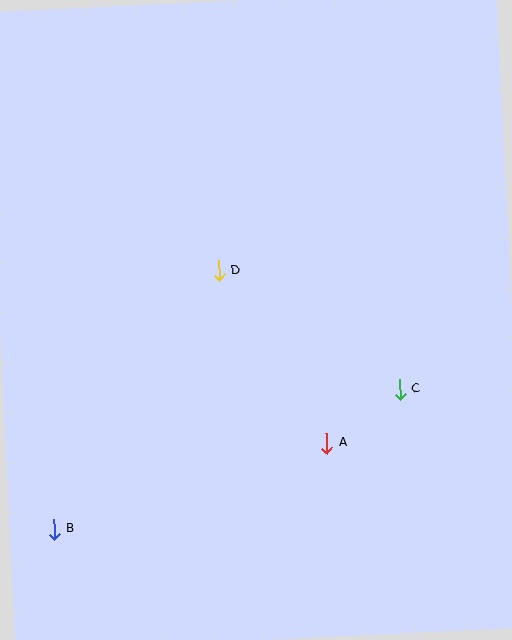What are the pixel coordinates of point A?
Point A is at (327, 443).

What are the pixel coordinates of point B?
Point B is at (54, 529).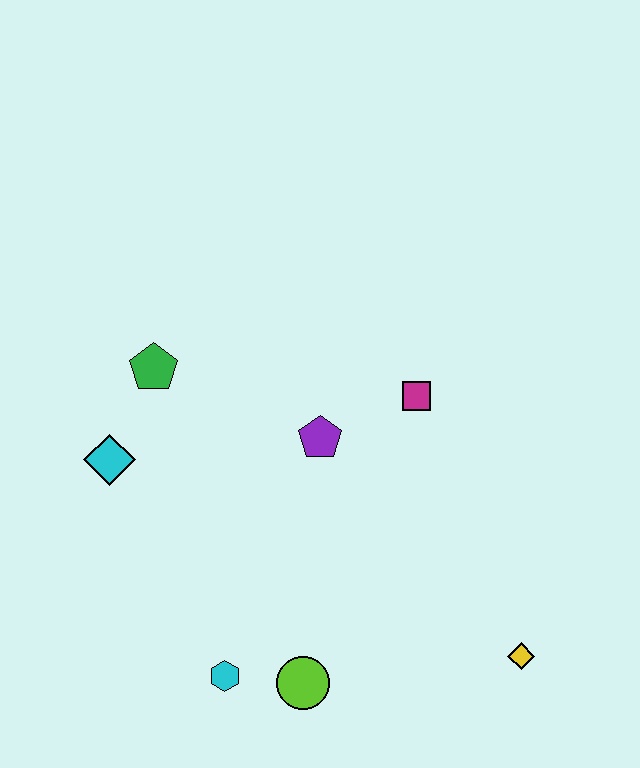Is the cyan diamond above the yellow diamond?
Yes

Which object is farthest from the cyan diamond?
The yellow diamond is farthest from the cyan diamond.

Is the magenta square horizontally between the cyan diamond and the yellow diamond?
Yes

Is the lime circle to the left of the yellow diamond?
Yes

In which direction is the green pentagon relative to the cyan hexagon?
The green pentagon is above the cyan hexagon.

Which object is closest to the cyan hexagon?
The lime circle is closest to the cyan hexagon.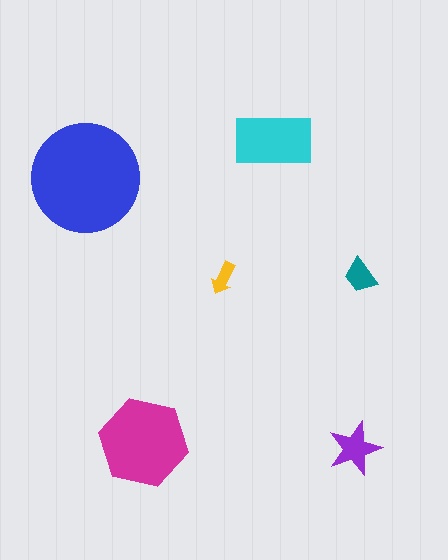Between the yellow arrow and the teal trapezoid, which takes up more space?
The teal trapezoid.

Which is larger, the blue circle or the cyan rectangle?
The blue circle.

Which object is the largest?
The blue circle.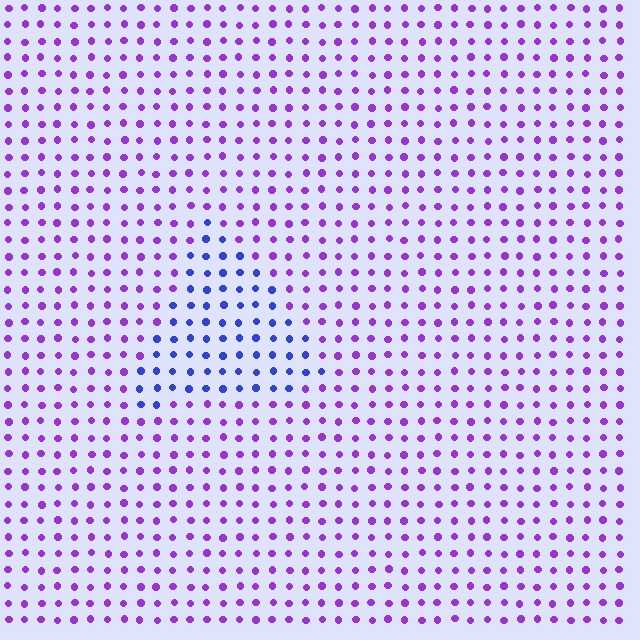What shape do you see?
I see a triangle.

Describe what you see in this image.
The image is filled with small purple elements in a uniform arrangement. A triangle-shaped region is visible where the elements are tinted to a slightly different hue, forming a subtle color boundary.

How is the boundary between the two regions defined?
The boundary is defined purely by a slight shift in hue (about 45 degrees). Spacing, size, and orientation are identical on both sides.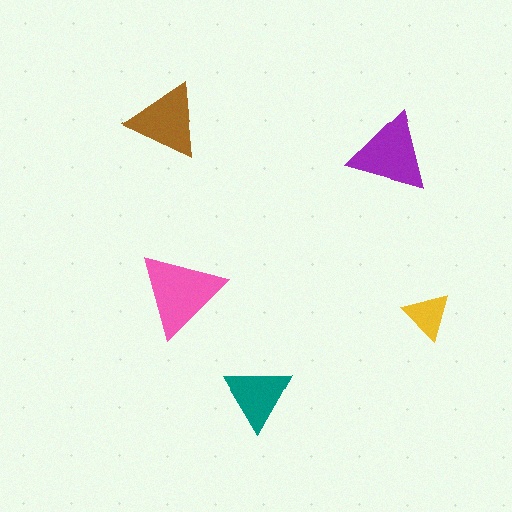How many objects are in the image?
There are 5 objects in the image.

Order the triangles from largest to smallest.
the pink one, the purple one, the brown one, the teal one, the yellow one.